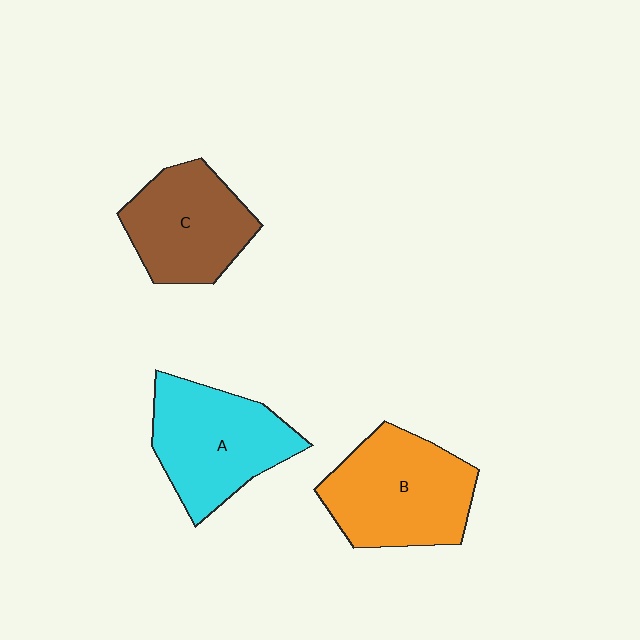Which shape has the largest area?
Shape B (orange).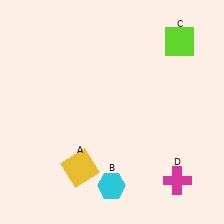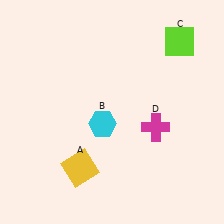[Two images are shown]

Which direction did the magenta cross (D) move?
The magenta cross (D) moved up.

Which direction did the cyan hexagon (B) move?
The cyan hexagon (B) moved up.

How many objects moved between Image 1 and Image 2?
2 objects moved between the two images.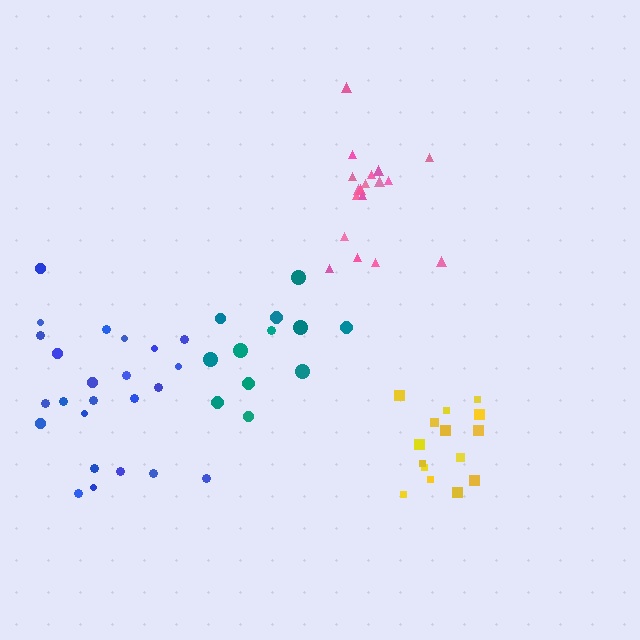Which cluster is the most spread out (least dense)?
Blue.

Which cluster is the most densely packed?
Yellow.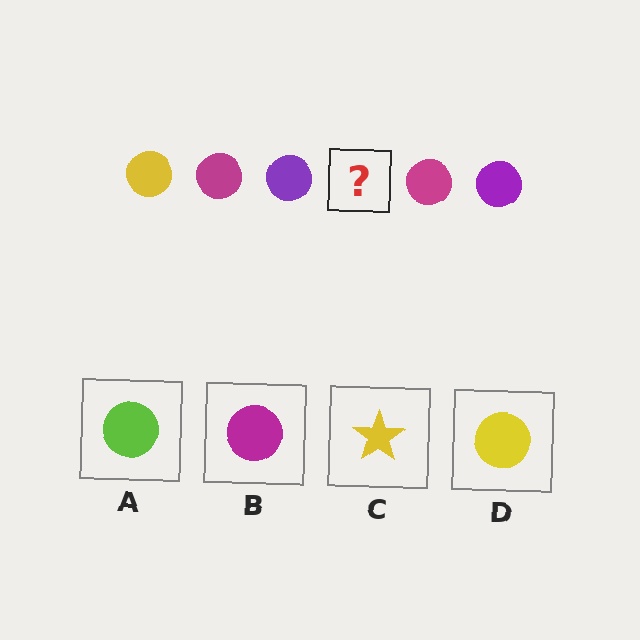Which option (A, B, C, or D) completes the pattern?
D.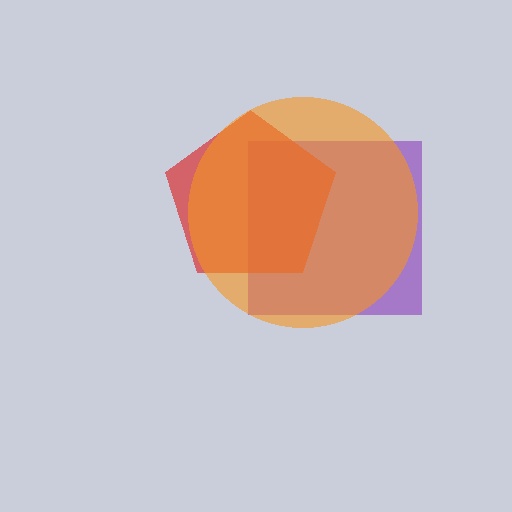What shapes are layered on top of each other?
The layered shapes are: a purple square, a red pentagon, an orange circle.